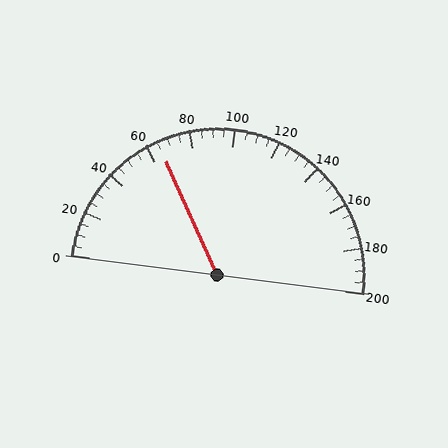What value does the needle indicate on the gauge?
The needle indicates approximately 65.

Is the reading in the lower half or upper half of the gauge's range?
The reading is in the lower half of the range (0 to 200).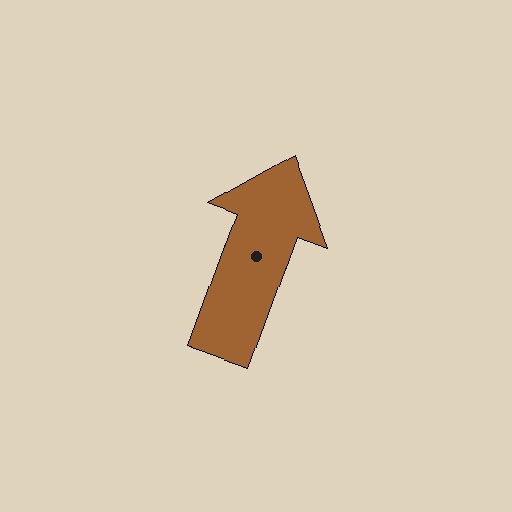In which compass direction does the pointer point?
North.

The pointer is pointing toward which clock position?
Roughly 1 o'clock.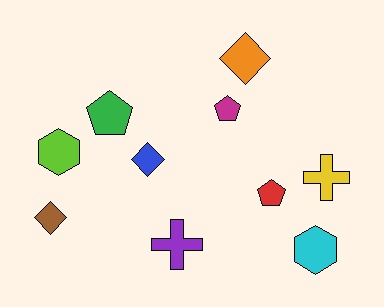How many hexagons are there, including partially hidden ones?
There are 2 hexagons.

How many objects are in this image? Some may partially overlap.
There are 10 objects.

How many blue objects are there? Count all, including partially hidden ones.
There is 1 blue object.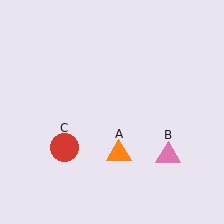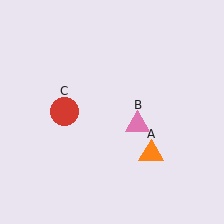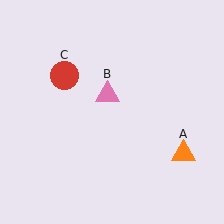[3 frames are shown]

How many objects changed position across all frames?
3 objects changed position: orange triangle (object A), pink triangle (object B), red circle (object C).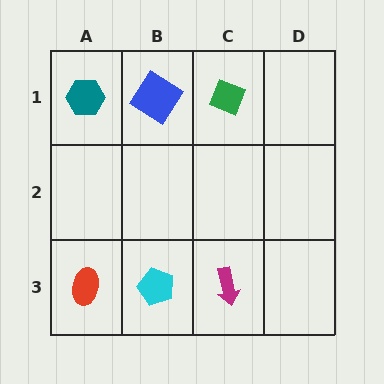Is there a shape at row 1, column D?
No, that cell is empty.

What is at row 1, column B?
A blue diamond.